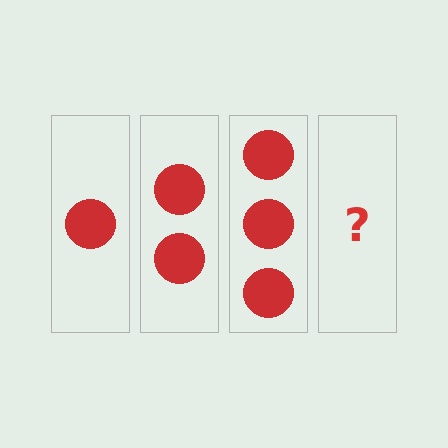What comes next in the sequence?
The next element should be 4 circles.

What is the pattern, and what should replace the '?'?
The pattern is that each step adds one more circle. The '?' should be 4 circles.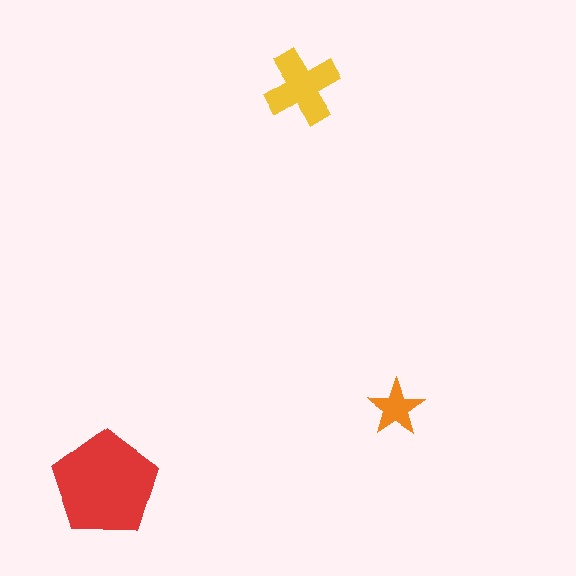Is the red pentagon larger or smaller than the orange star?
Larger.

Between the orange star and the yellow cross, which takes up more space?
The yellow cross.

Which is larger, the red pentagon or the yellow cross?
The red pentagon.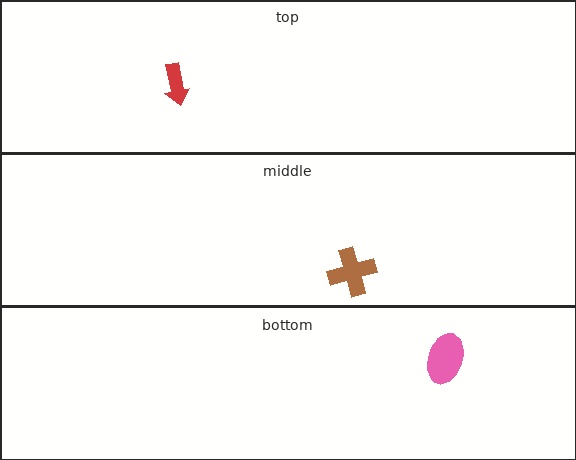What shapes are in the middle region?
The brown cross.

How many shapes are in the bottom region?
1.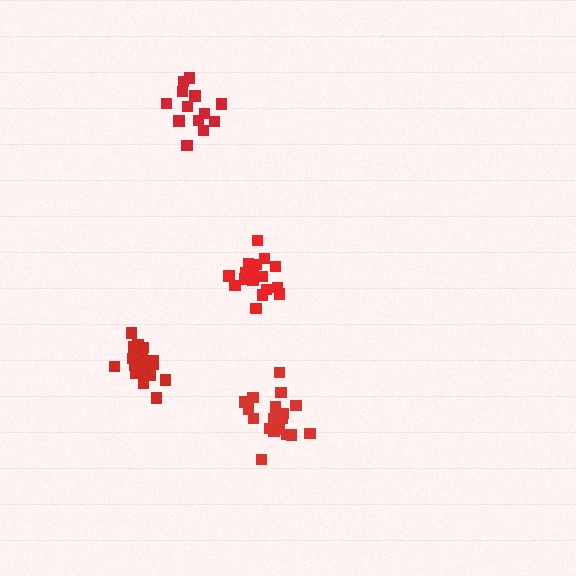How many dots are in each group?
Group 1: 18 dots, Group 2: 13 dots, Group 3: 18 dots, Group 4: 19 dots (68 total).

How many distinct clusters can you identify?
There are 4 distinct clusters.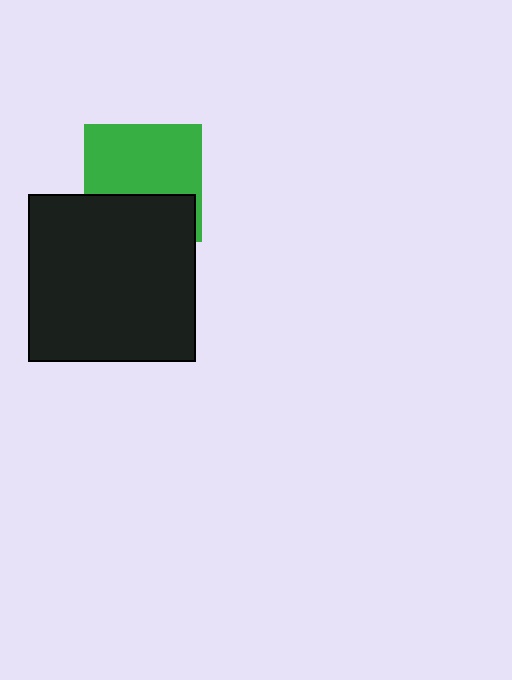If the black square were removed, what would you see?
You would see the complete green square.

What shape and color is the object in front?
The object in front is a black square.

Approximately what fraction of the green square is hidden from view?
Roughly 39% of the green square is hidden behind the black square.